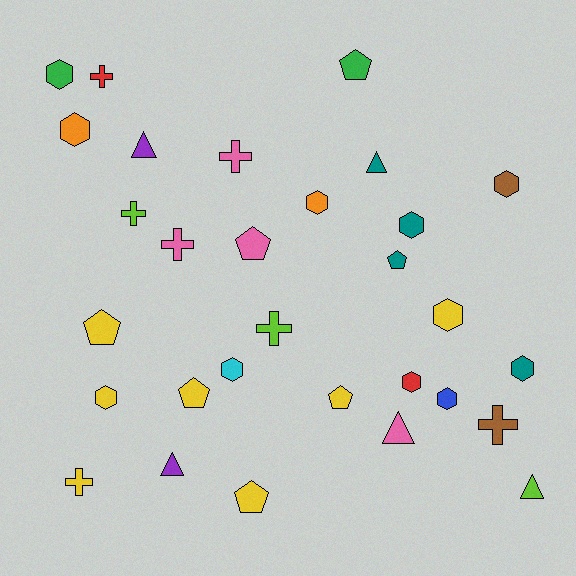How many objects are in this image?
There are 30 objects.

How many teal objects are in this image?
There are 4 teal objects.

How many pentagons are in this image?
There are 7 pentagons.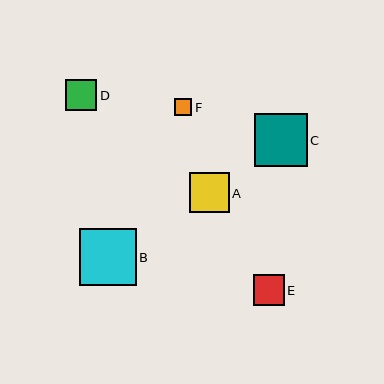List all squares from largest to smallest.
From largest to smallest: B, C, A, D, E, F.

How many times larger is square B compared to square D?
Square B is approximately 1.8 times the size of square D.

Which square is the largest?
Square B is the largest with a size of approximately 57 pixels.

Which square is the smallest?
Square F is the smallest with a size of approximately 17 pixels.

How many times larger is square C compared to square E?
Square C is approximately 1.7 times the size of square E.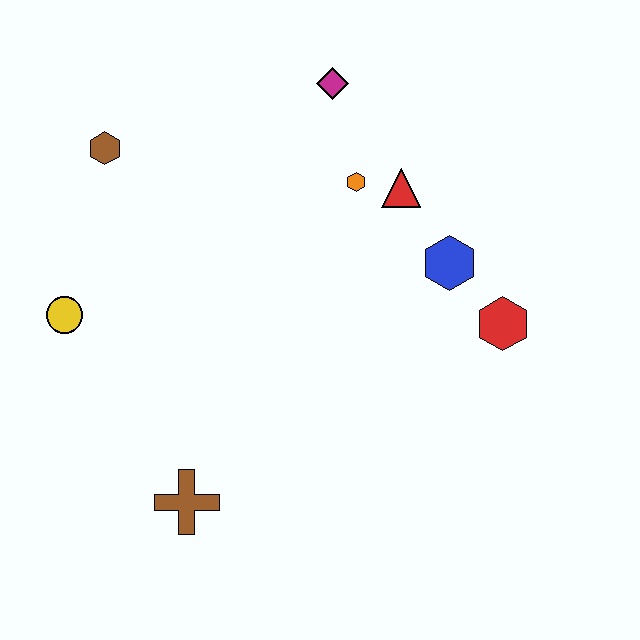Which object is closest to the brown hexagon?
The yellow circle is closest to the brown hexagon.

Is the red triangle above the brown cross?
Yes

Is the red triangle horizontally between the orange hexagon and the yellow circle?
No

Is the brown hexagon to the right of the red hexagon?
No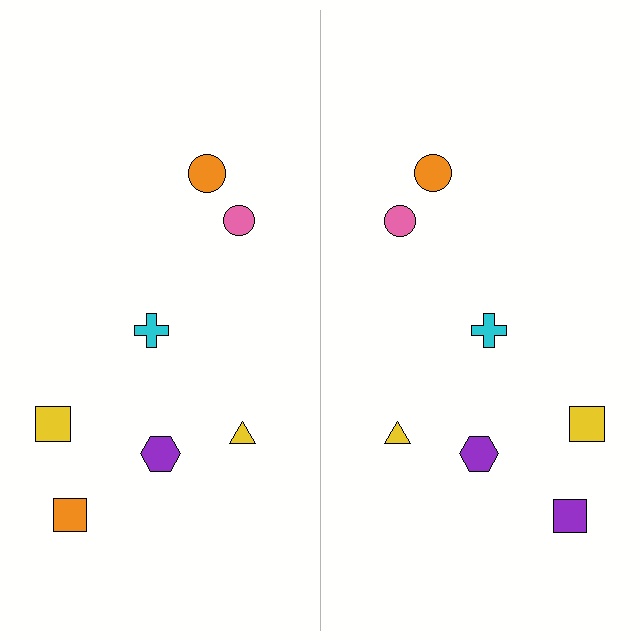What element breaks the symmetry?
The purple square on the right side breaks the symmetry — its mirror counterpart is orange.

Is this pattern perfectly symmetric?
No, the pattern is not perfectly symmetric. The purple square on the right side breaks the symmetry — its mirror counterpart is orange.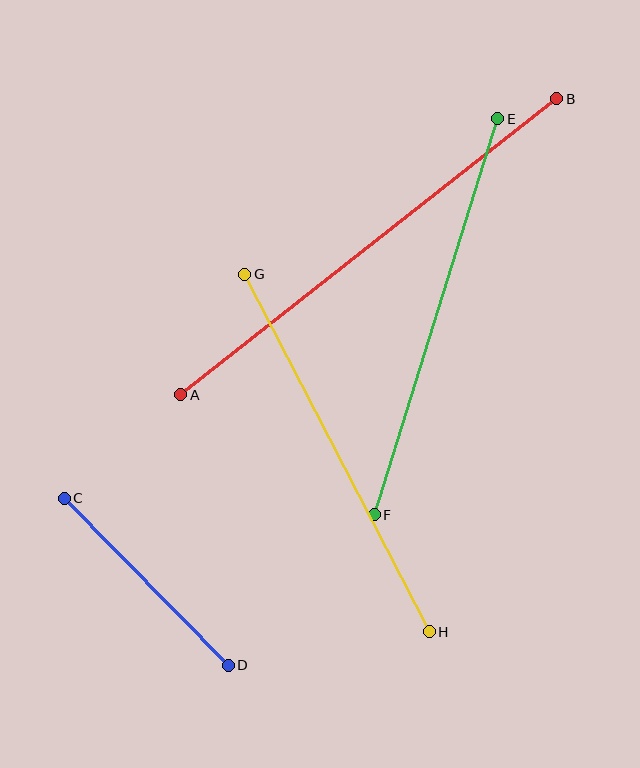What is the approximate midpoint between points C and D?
The midpoint is at approximately (146, 582) pixels.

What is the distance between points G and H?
The distance is approximately 402 pixels.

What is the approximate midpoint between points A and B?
The midpoint is at approximately (369, 247) pixels.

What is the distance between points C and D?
The distance is approximately 234 pixels.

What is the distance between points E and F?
The distance is approximately 414 pixels.